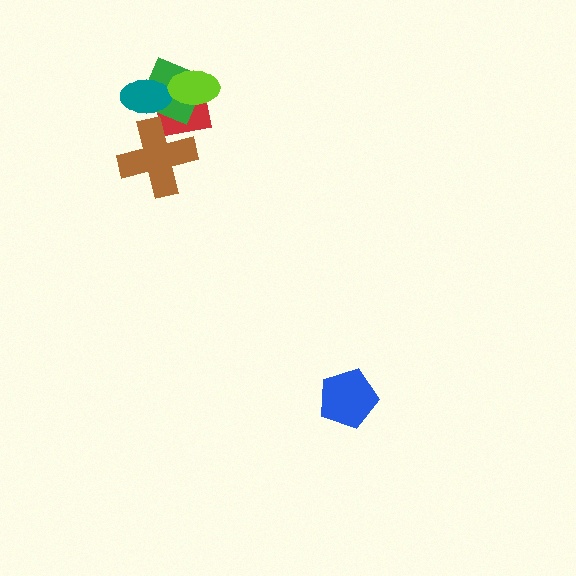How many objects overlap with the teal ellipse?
2 objects overlap with the teal ellipse.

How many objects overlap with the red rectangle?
4 objects overlap with the red rectangle.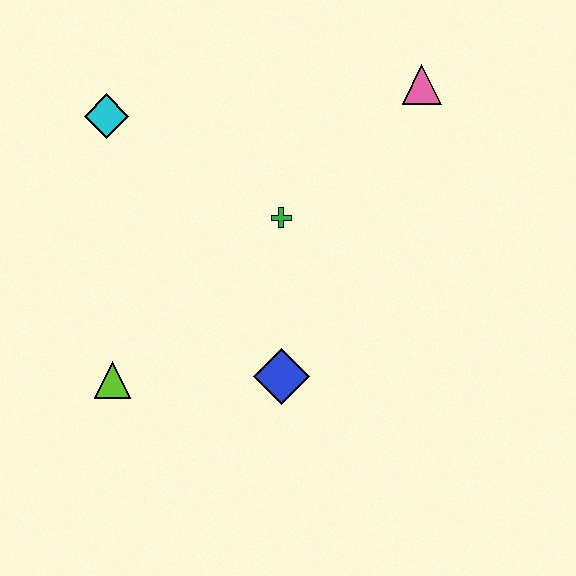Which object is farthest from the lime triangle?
The pink triangle is farthest from the lime triangle.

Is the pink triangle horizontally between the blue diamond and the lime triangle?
No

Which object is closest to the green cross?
The blue diamond is closest to the green cross.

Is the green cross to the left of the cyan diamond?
No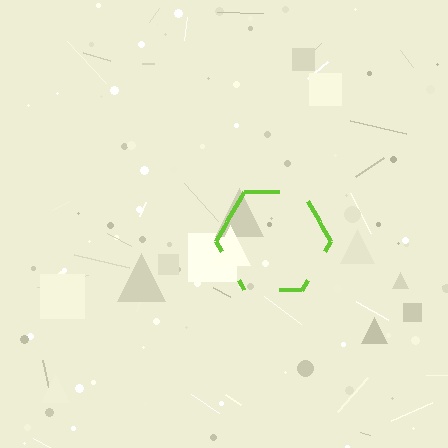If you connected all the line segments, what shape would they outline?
They would outline a hexagon.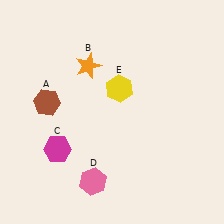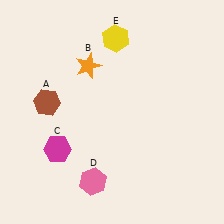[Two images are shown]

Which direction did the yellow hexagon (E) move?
The yellow hexagon (E) moved up.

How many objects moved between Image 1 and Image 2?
1 object moved between the two images.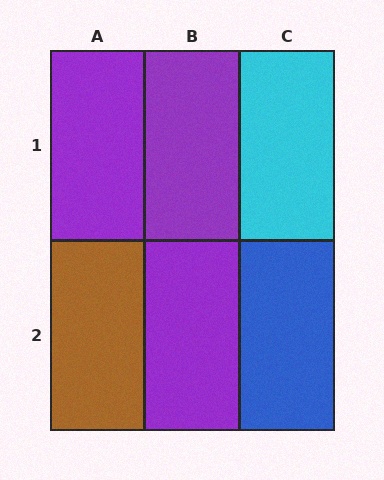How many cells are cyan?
1 cell is cyan.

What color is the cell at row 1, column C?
Cyan.